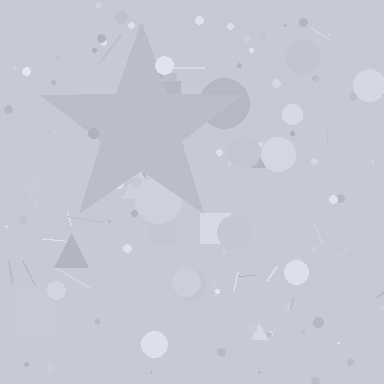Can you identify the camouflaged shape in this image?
The camouflaged shape is a star.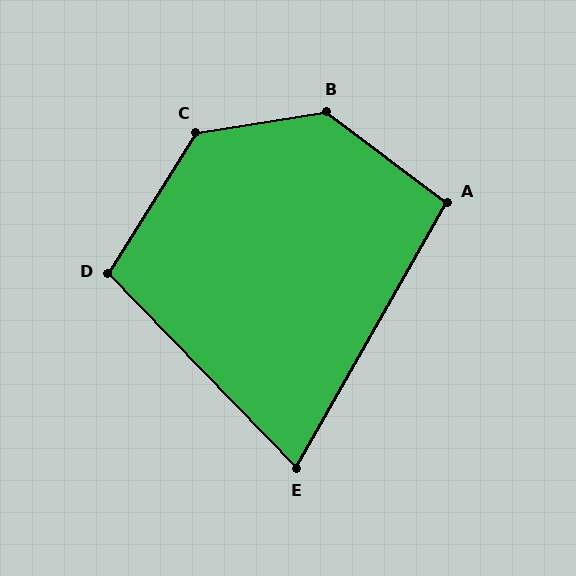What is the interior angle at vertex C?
Approximately 131 degrees (obtuse).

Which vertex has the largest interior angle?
B, at approximately 134 degrees.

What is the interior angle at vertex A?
Approximately 97 degrees (obtuse).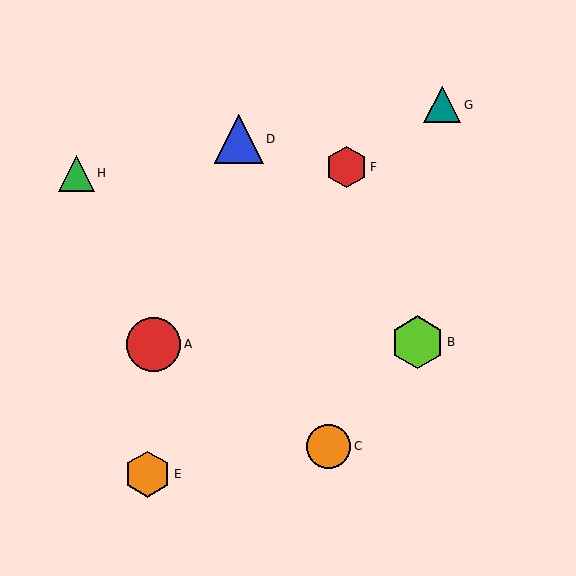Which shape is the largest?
The red circle (labeled A) is the largest.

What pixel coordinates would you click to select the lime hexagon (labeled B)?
Click at (417, 342) to select the lime hexagon B.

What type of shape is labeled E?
Shape E is an orange hexagon.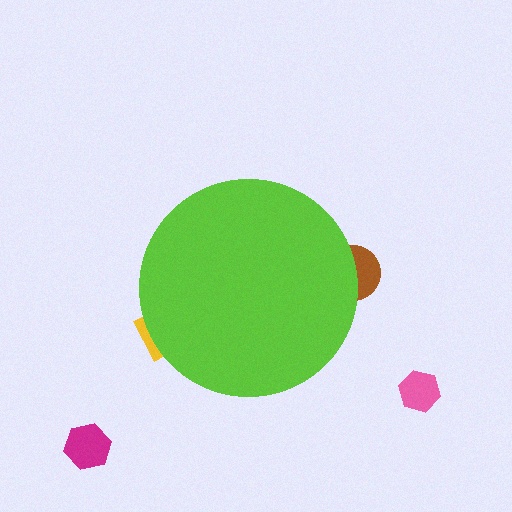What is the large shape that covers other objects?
A lime circle.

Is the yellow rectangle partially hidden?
Yes, the yellow rectangle is partially hidden behind the lime circle.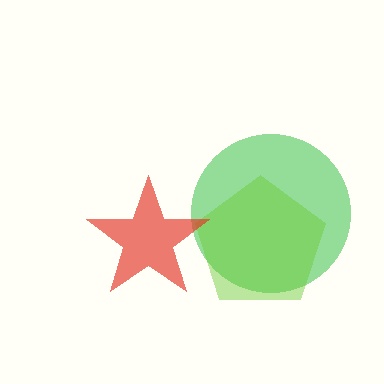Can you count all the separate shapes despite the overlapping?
Yes, there are 3 separate shapes.